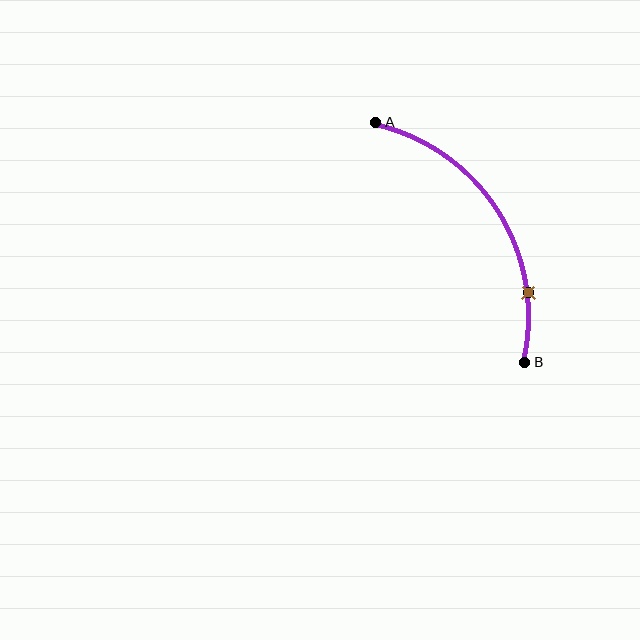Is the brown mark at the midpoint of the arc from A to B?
No. The brown mark lies on the arc but is closer to endpoint B. The arc midpoint would be at the point on the curve equidistant along the arc from both A and B.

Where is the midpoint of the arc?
The arc midpoint is the point on the curve farthest from the straight line joining A and B. It sits to the right of that line.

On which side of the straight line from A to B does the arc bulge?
The arc bulges to the right of the straight line connecting A and B.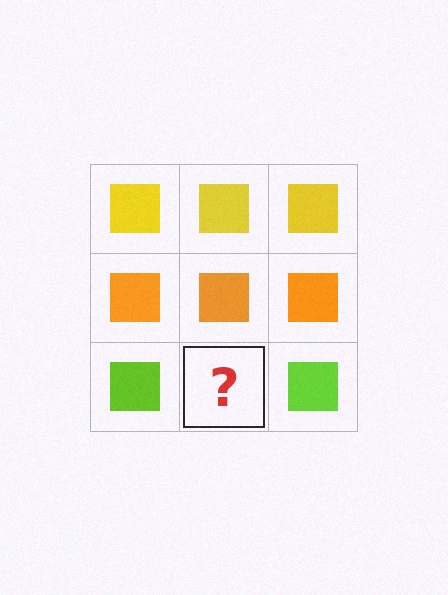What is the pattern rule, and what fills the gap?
The rule is that each row has a consistent color. The gap should be filled with a lime square.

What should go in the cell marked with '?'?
The missing cell should contain a lime square.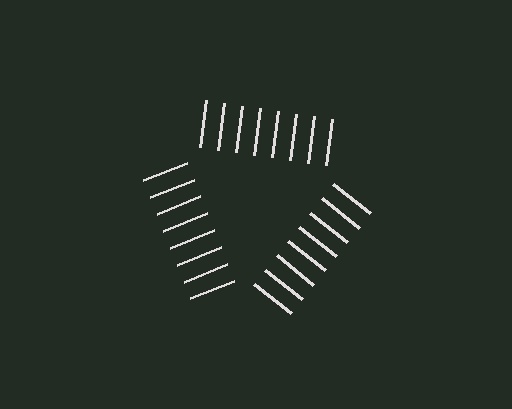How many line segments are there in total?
24 — 8 along each of the 3 edges.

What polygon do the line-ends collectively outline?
An illusory triangle — the line segments terminate on its edges but no continuous stroke is drawn.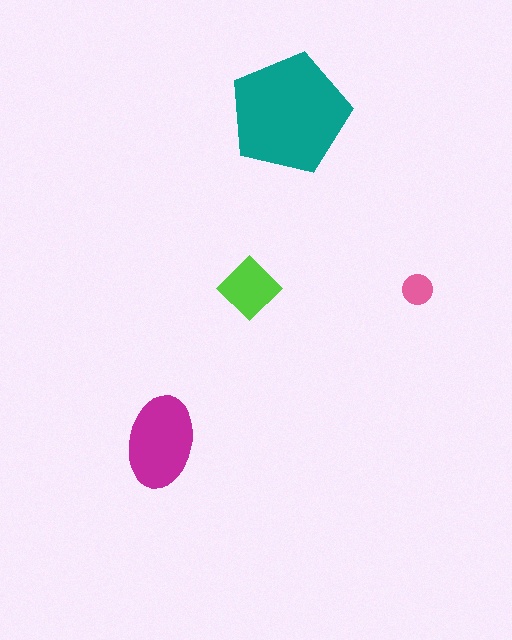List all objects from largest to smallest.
The teal pentagon, the magenta ellipse, the lime diamond, the pink circle.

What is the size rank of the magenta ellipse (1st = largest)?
2nd.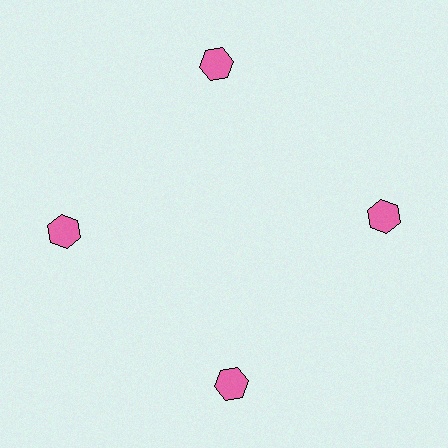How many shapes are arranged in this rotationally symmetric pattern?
There are 4 shapes, arranged in 4 groups of 1.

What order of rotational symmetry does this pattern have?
This pattern has 4-fold rotational symmetry.